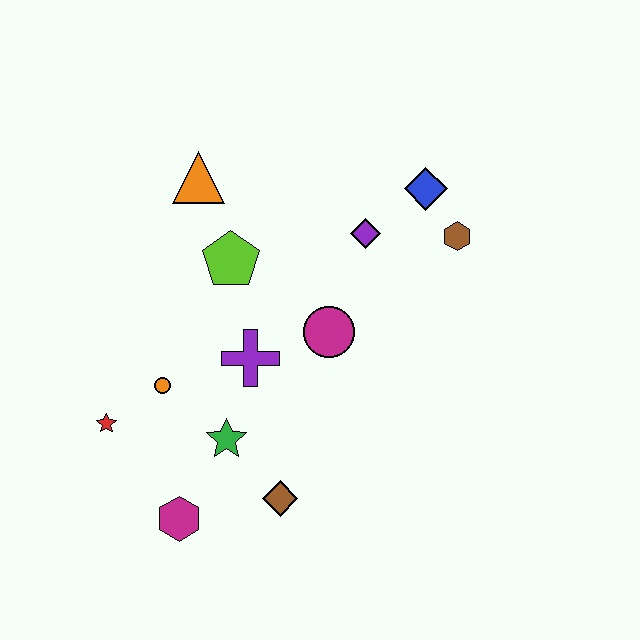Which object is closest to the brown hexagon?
The blue diamond is closest to the brown hexagon.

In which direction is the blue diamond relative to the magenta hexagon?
The blue diamond is above the magenta hexagon.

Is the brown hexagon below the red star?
No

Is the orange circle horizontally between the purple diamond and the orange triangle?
No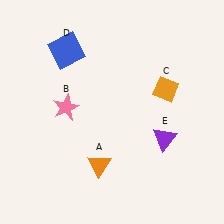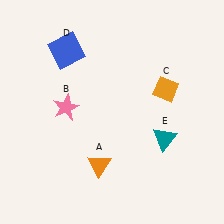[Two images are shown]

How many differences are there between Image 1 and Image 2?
There is 1 difference between the two images.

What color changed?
The triangle (E) changed from purple in Image 1 to teal in Image 2.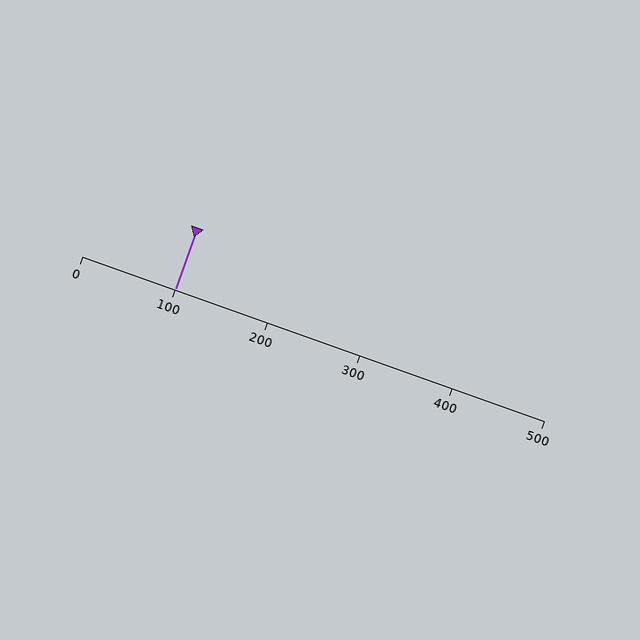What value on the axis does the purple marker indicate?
The marker indicates approximately 100.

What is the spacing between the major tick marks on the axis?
The major ticks are spaced 100 apart.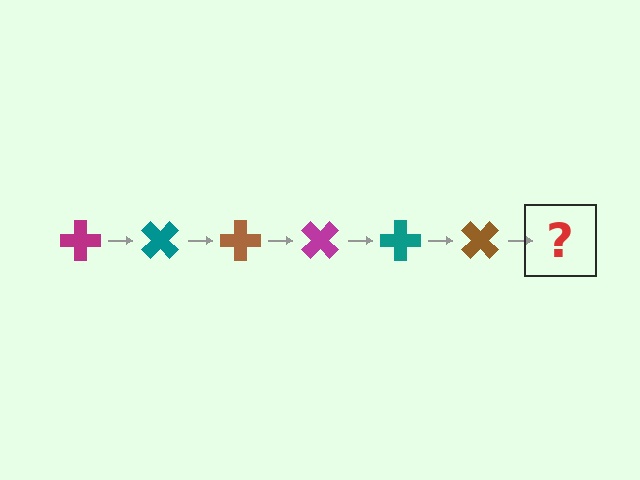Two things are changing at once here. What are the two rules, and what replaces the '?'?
The two rules are that it rotates 45 degrees each step and the color cycles through magenta, teal, and brown. The '?' should be a magenta cross, rotated 270 degrees from the start.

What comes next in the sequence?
The next element should be a magenta cross, rotated 270 degrees from the start.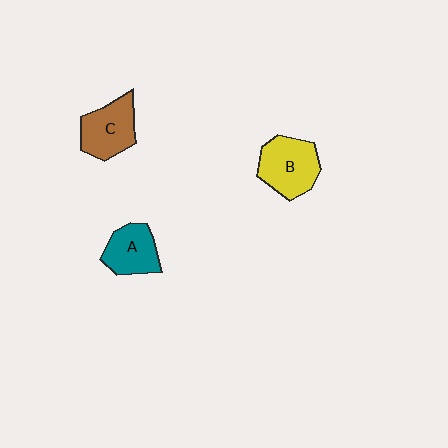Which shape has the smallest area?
Shape A (teal).